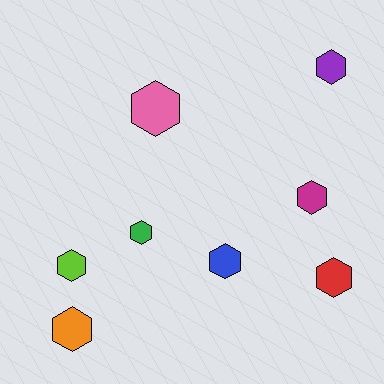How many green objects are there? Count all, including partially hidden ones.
There is 1 green object.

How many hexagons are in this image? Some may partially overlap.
There are 8 hexagons.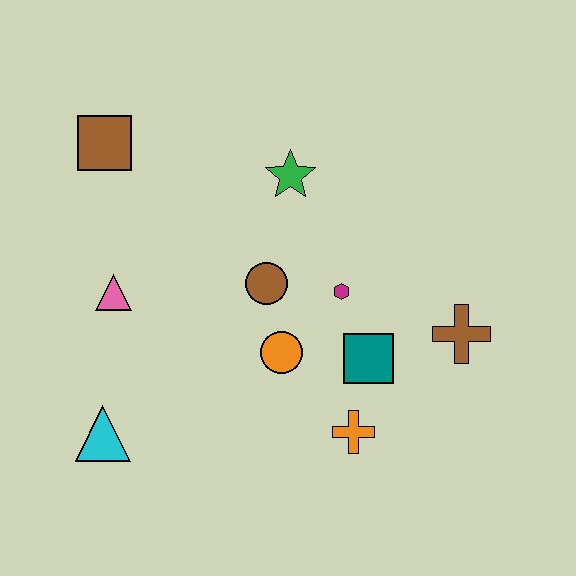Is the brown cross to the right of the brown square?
Yes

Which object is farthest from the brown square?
The brown cross is farthest from the brown square.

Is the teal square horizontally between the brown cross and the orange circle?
Yes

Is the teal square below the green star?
Yes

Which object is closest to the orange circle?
The brown circle is closest to the orange circle.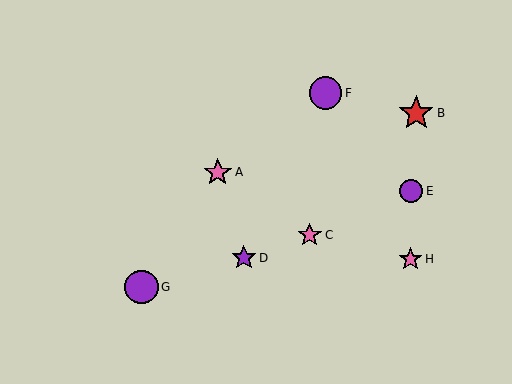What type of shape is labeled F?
Shape F is a purple circle.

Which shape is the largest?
The red star (labeled B) is the largest.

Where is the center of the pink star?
The center of the pink star is at (310, 235).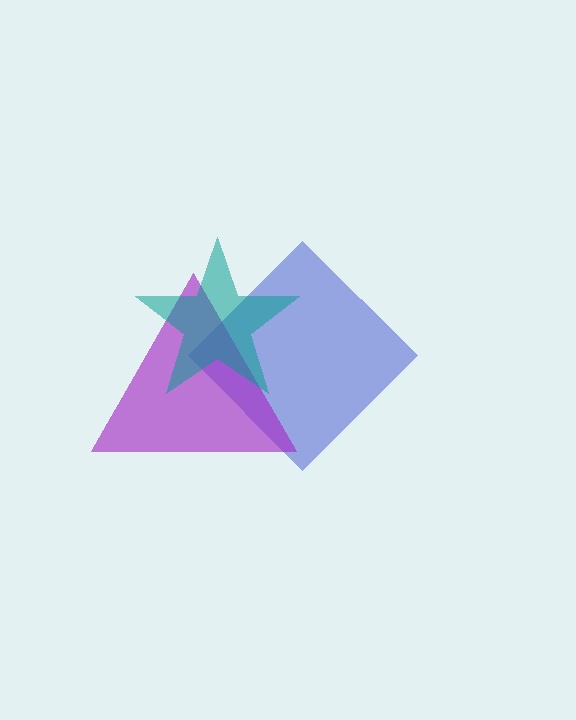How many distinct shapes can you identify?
There are 3 distinct shapes: a blue diamond, a purple triangle, a teal star.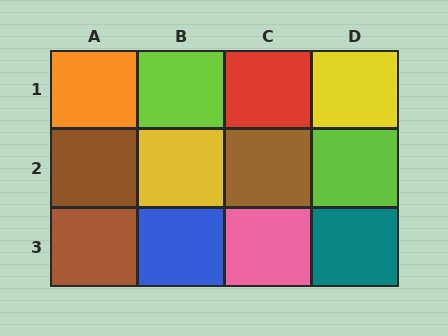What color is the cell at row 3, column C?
Pink.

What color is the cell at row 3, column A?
Brown.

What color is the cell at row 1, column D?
Yellow.